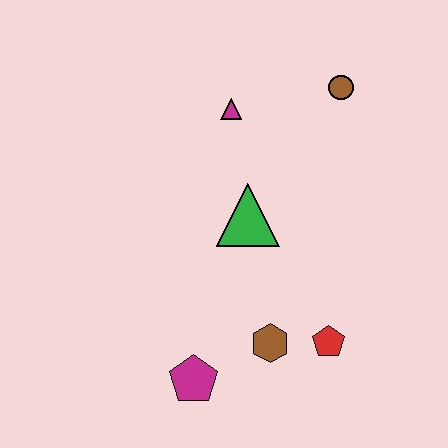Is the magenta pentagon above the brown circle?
No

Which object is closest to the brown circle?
The magenta triangle is closest to the brown circle.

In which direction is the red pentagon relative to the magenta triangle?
The red pentagon is below the magenta triangle.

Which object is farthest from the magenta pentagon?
The brown circle is farthest from the magenta pentagon.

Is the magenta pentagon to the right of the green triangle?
No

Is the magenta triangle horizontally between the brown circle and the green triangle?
No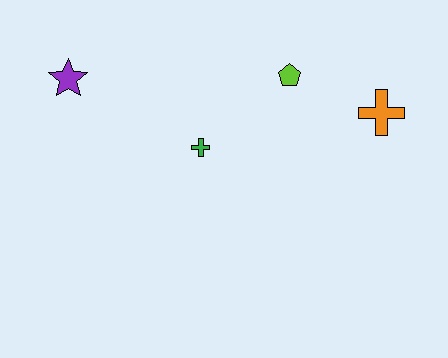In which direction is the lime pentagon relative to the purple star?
The lime pentagon is to the right of the purple star.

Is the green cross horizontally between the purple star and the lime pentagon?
Yes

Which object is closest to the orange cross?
The lime pentagon is closest to the orange cross.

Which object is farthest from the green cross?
The orange cross is farthest from the green cross.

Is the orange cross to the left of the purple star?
No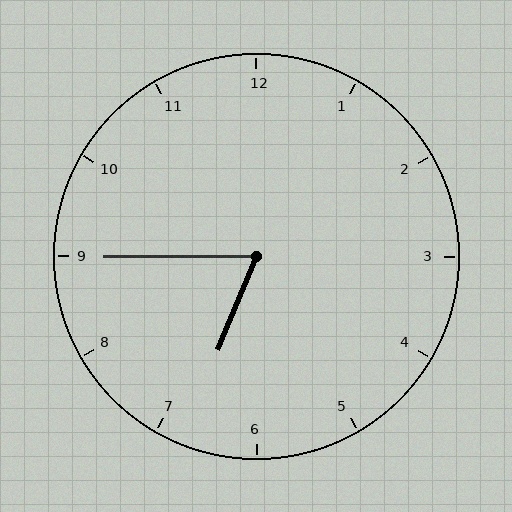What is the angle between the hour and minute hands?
Approximately 68 degrees.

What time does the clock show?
6:45.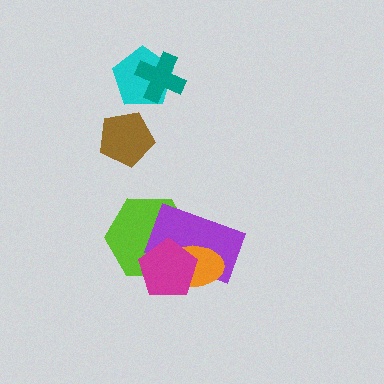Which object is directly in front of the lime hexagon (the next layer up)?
The purple rectangle is directly in front of the lime hexagon.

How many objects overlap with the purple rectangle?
3 objects overlap with the purple rectangle.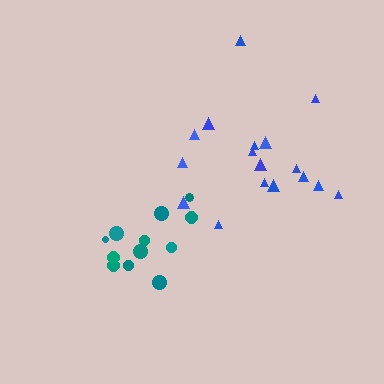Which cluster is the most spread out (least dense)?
Blue.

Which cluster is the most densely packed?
Teal.